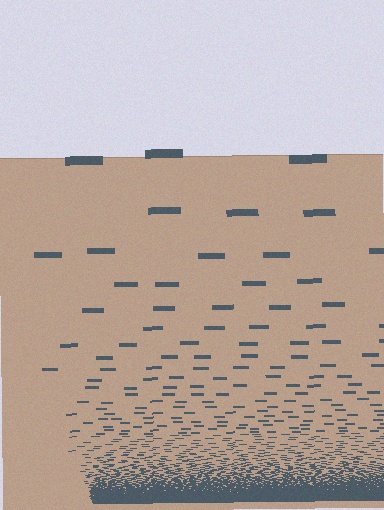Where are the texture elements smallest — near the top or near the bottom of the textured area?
Near the bottom.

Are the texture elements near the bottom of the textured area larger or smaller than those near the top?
Smaller. The gradient is inverted — elements near the bottom are smaller and denser.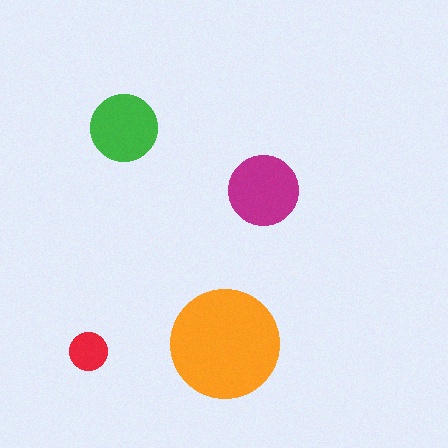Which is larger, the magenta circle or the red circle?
The magenta one.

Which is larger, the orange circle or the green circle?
The orange one.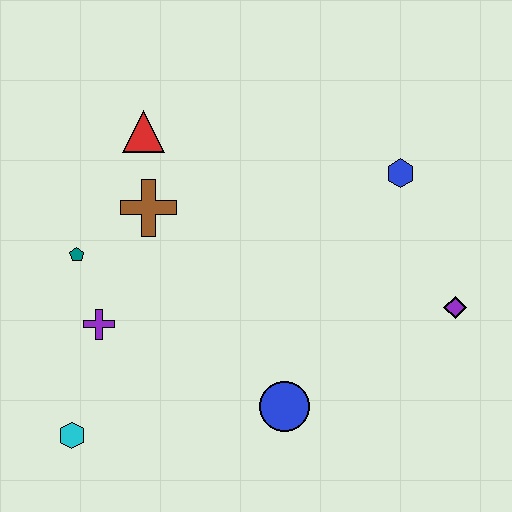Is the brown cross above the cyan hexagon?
Yes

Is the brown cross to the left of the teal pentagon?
No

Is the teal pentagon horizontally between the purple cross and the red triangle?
No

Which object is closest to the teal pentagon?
The purple cross is closest to the teal pentagon.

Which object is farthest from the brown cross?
The purple diamond is farthest from the brown cross.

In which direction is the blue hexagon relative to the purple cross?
The blue hexagon is to the right of the purple cross.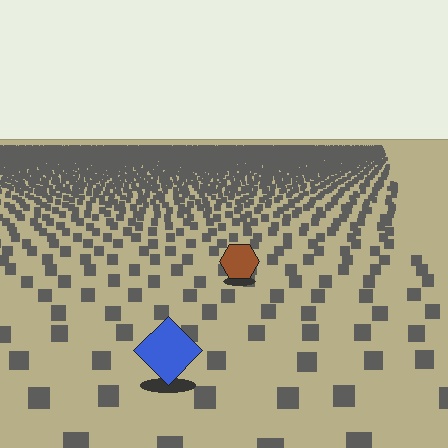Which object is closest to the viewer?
The blue diamond is closest. The texture marks near it are larger and more spread out.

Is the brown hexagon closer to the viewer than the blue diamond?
No. The blue diamond is closer — you can tell from the texture gradient: the ground texture is coarser near it.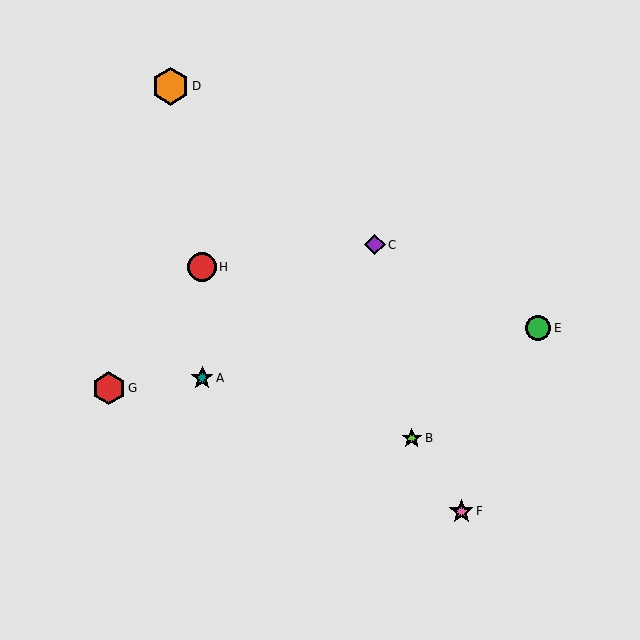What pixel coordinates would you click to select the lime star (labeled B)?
Click at (412, 438) to select the lime star B.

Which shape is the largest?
The orange hexagon (labeled D) is the largest.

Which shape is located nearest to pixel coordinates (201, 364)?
The teal star (labeled A) at (202, 378) is nearest to that location.